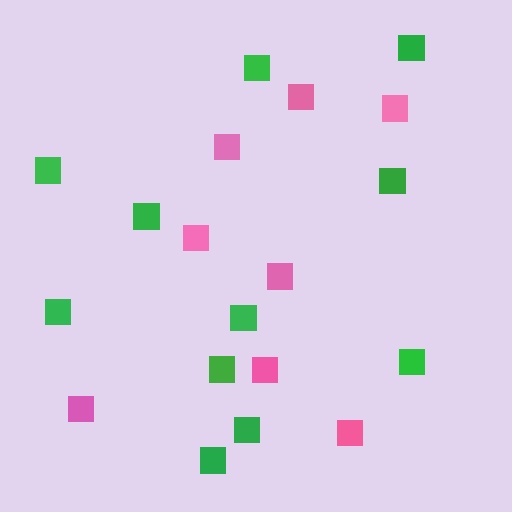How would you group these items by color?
There are 2 groups: one group of green squares (11) and one group of pink squares (8).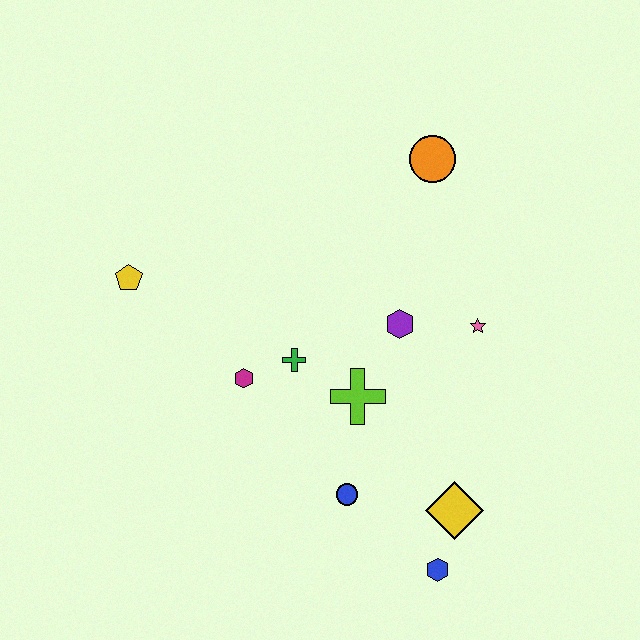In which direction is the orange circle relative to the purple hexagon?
The orange circle is above the purple hexagon.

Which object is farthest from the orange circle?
The blue hexagon is farthest from the orange circle.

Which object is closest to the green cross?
The magenta hexagon is closest to the green cross.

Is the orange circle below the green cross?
No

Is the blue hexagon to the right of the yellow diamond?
No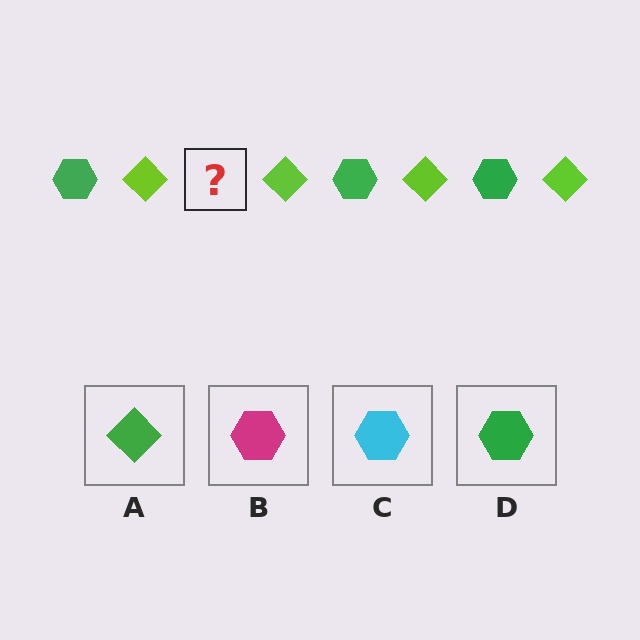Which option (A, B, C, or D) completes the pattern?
D.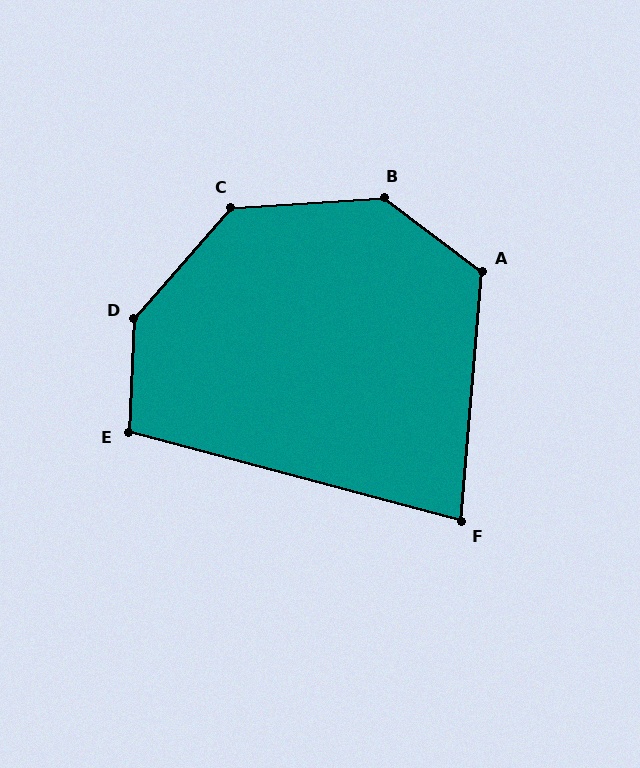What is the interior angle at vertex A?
Approximately 123 degrees (obtuse).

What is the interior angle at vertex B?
Approximately 139 degrees (obtuse).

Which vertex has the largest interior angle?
D, at approximately 141 degrees.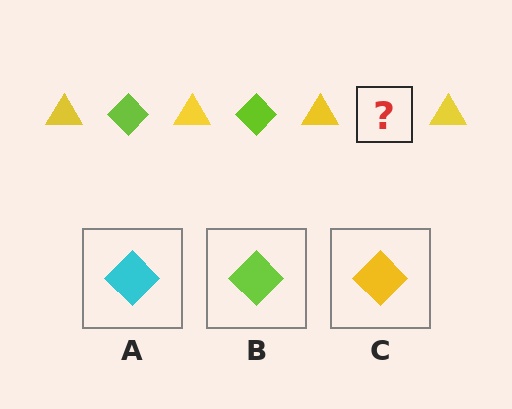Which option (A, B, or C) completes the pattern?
B.